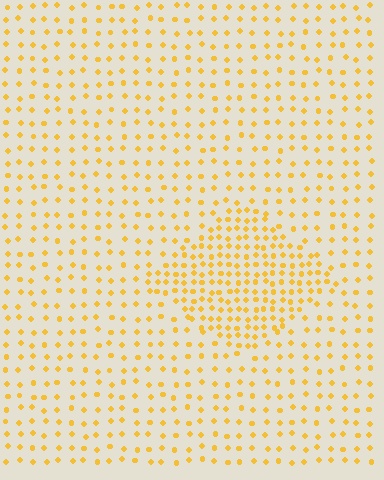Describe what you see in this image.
The image contains small yellow elements arranged at two different densities. A diamond-shaped region is visible where the elements are more densely packed than the surrounding area.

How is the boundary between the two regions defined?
The boundary is defined by a change in element density (approximately 2.1x ratio). All elements are the same color, size, and shape.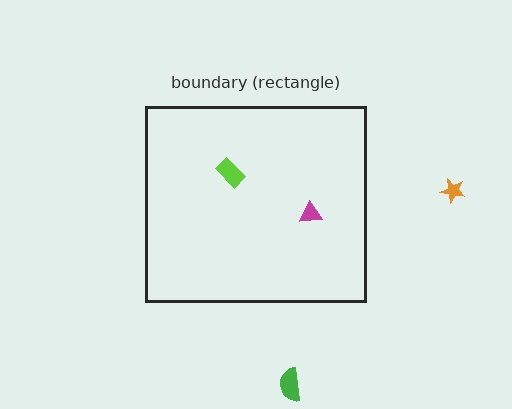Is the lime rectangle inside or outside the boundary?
Inside.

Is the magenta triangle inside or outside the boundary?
Inside.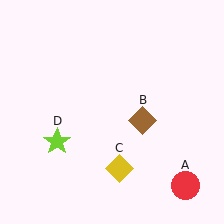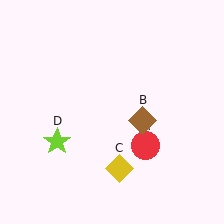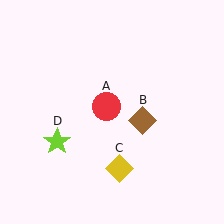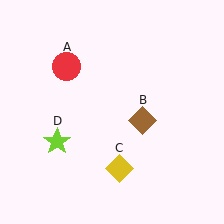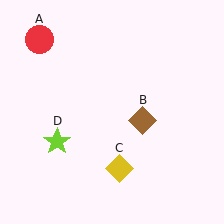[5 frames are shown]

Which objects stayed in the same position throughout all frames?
Brown diamond (object B) and yellow diamond (object C) and lime star (object D) remained stationary.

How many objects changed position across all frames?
1 object changed position: red circle (object A).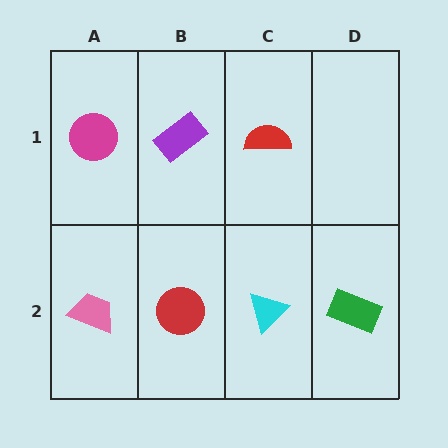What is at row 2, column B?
A red circle.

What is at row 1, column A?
A magenta circle.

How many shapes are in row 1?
3 shapes.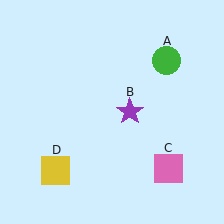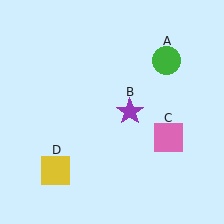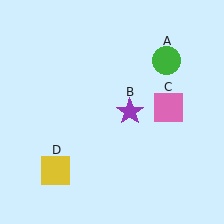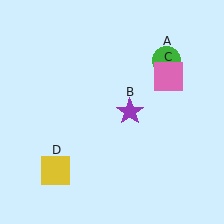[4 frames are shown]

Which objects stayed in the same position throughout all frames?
Green circle (object A) and purple star (object B) and yellow square (object D) remained stationary.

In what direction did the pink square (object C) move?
The pink square (object C) moved up.